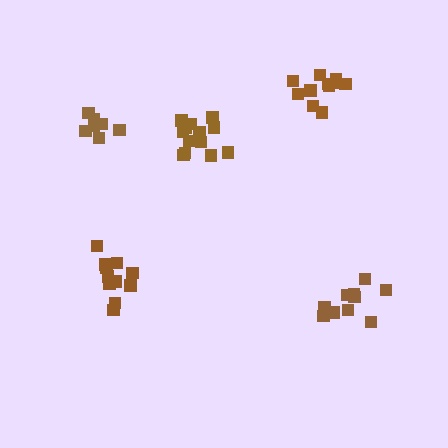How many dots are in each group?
Group 1: 10 dots, Group 2: 13 dots, Group 3: 11 dots, Group 4: 8 dots, Group 5: 11 dots (53 total).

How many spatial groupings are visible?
There are 5 spatial groupings.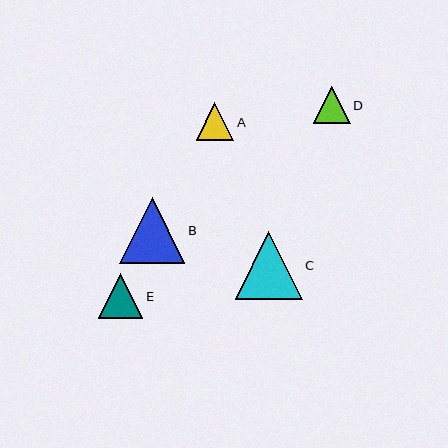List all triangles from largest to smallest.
From largest to smallest: C, B, E, A, D.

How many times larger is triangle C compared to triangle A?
Triangle C is approximately 1.8 times the size of triangle A.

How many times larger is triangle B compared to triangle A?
Triangle B is approximately 1.7 times the size of triangle A.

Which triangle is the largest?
Triangle C is the largest with a size of approximately 67 pixels.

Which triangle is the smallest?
Triangle D is the smallest with a size of approximately 37 pixels.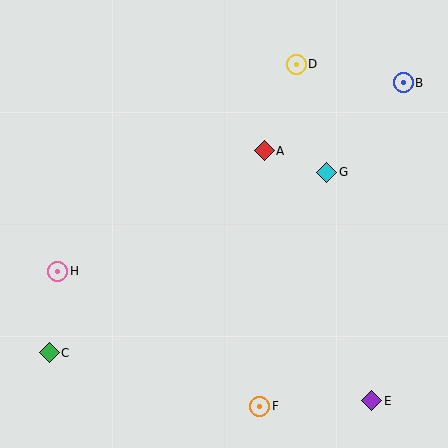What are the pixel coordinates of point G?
Point G is at (327, 172).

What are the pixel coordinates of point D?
Point D is at (296, 64).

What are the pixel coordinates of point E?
Point E is at (372, 401).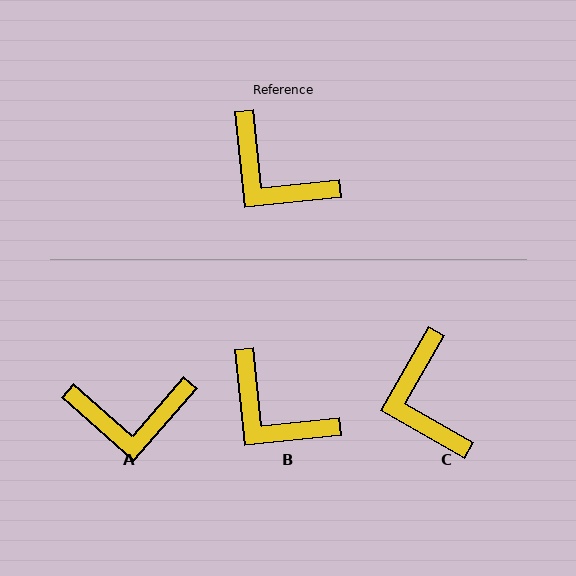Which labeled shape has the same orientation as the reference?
B.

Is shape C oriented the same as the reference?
No, it is off by about 35 degrees.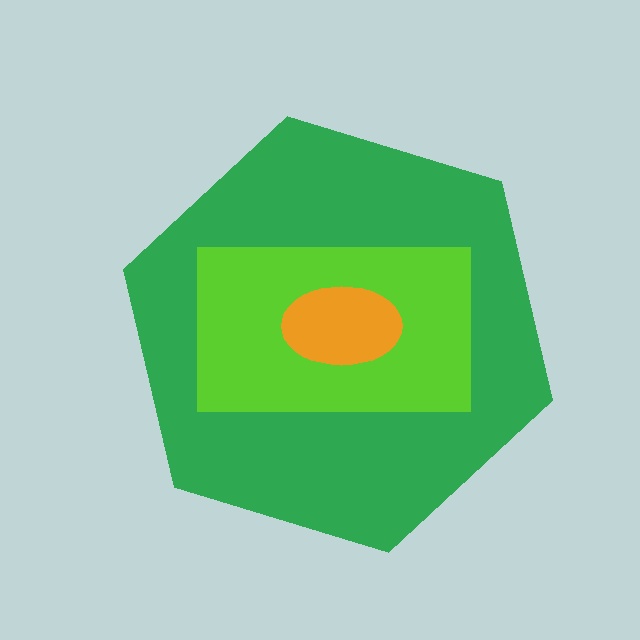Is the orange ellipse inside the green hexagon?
Yes.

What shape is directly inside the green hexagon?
The lime rectangle.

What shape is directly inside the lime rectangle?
The orange ellipse.